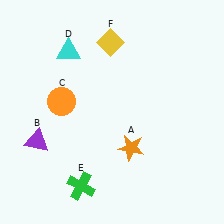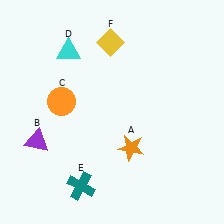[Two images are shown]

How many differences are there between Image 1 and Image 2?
There is 1 difference between the two images.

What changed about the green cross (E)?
In Image 1, E is green. In Image 2, it changed to teal.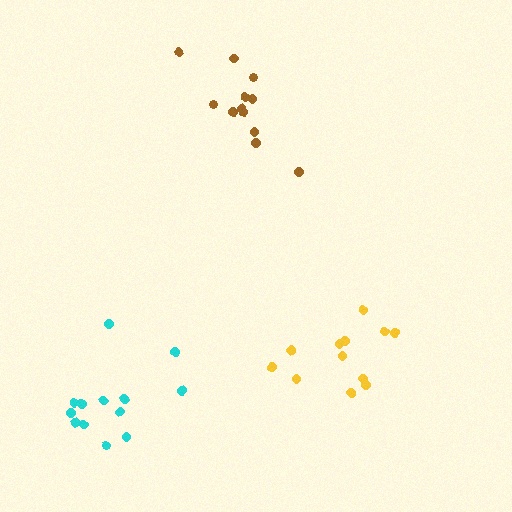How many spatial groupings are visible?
There are 3 spatial groupings.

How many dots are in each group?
Group 1: 13 dots, Group 2: 12 dots, Group 3: 12 dots (37 total).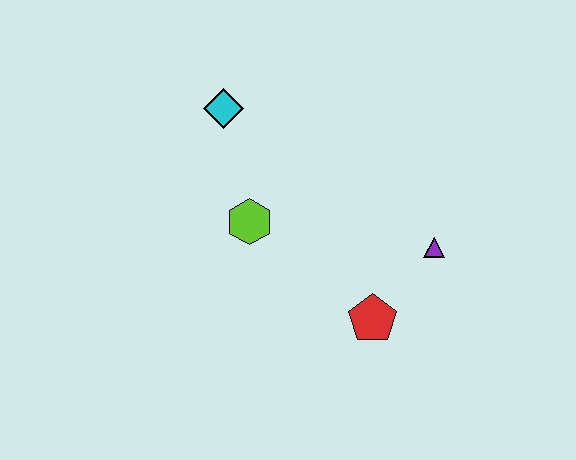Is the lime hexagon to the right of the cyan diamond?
Yes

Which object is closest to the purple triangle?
The red pentagon is closest to the purple triangle.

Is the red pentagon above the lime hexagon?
No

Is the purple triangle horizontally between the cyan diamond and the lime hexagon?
No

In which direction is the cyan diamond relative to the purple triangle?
The cyan diamond is to the left of the purple triangle.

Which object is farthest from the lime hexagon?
The purple triangle is farthest from the lime hexagon.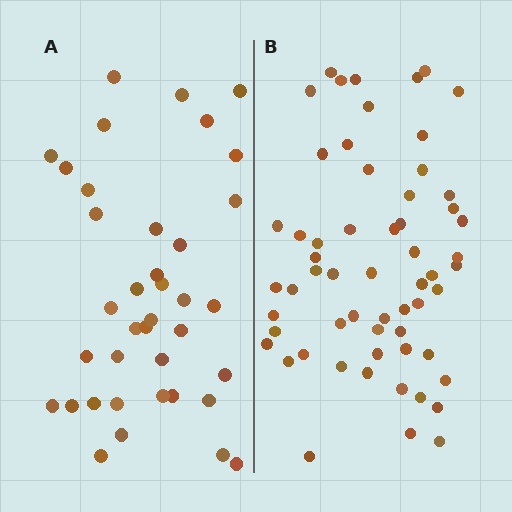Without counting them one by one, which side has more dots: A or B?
Region B (the right region) has more dots.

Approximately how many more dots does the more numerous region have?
Region B has approximately 20 more dots than region A.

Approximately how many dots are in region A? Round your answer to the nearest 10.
About 40 dots. (The exact count is 38, which rounds to 40.)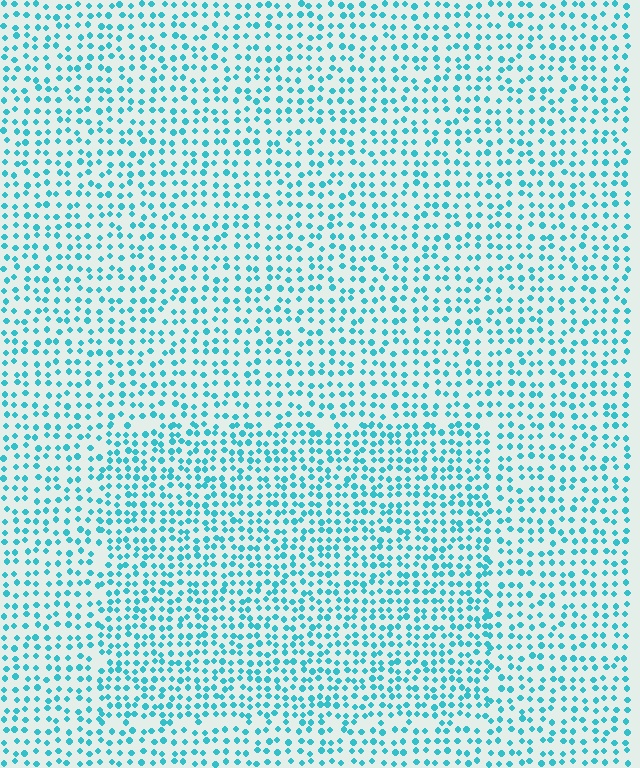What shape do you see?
I see a rectangle.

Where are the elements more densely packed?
The elements are more densely packed inside the rectangle boundary.